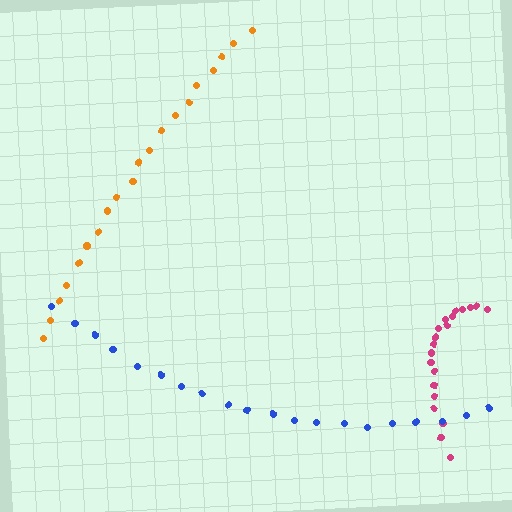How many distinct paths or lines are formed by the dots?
There are 3 distinct paths.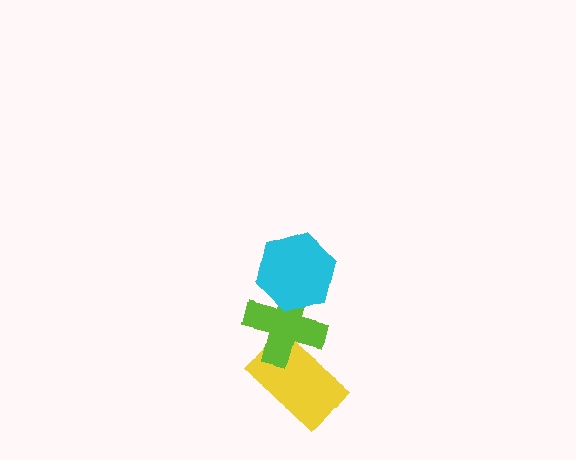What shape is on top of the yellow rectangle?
The lime cross is on top of the yellow rectangle.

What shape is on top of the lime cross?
The cyan hexagon is on top of the lime cross.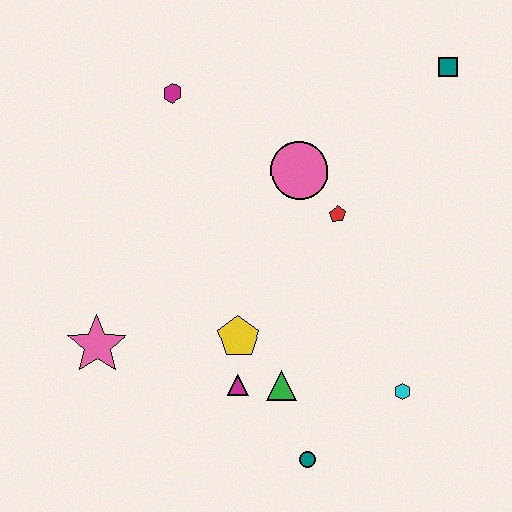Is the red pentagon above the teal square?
No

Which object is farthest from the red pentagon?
The pink star is farthest from the red pentagon.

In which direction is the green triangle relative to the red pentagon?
The green triangle is below the red pentagon.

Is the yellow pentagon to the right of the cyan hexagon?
No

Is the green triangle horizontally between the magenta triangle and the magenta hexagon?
No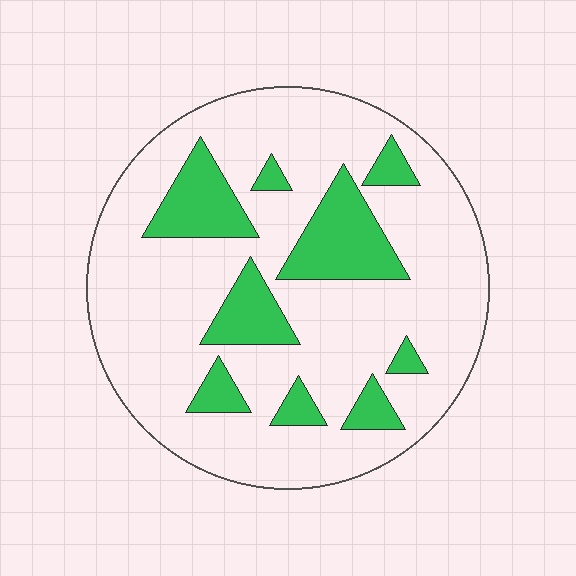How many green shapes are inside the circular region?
9.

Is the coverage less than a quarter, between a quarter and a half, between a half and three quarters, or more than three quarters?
Less than a quarter.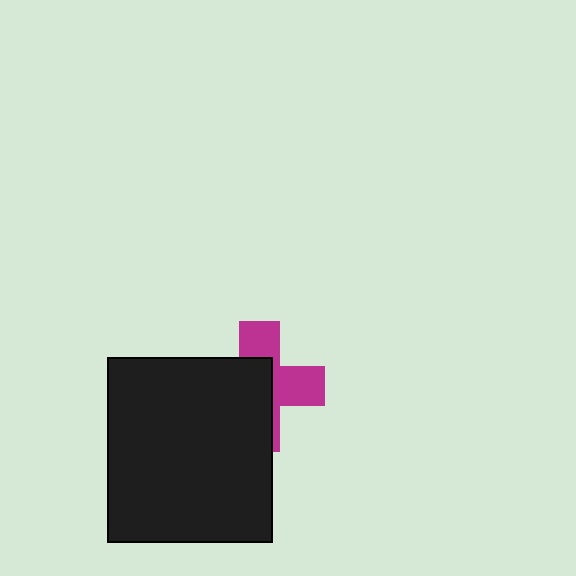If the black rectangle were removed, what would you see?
You would see the complete magenta cross.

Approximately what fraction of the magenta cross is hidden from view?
Roughly 57% of the magenta cross is hidden behind the black rectangle.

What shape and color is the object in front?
The object in front is a black rectangle.